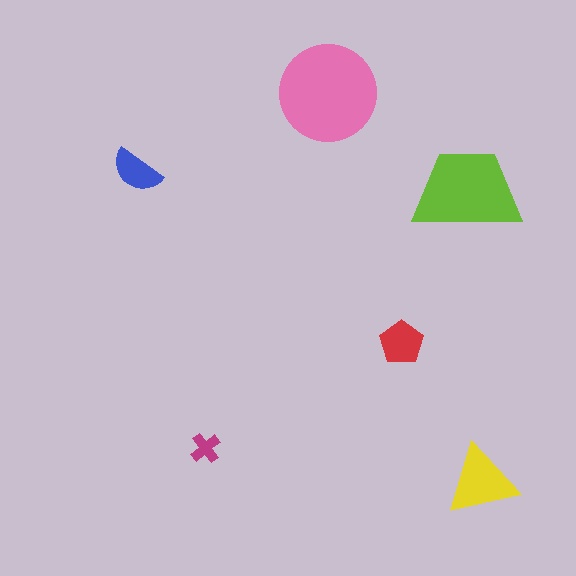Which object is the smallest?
The magenta cross.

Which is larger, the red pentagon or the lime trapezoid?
The lime trapezoid.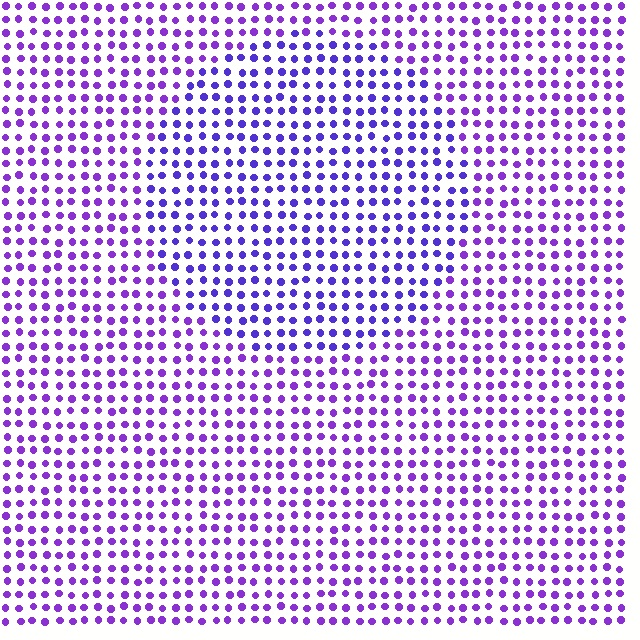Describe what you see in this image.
The image is filled with small purple elements in a uniform arrangement. A circle-shaped region is visible where the elements are tinted to a slightly different hue, forming a subtle color boundary.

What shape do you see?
I see a circle.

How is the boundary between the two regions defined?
The boundary is defined purely by a slight shift in hue (about 22 degrees). Spacing, size, and orientation are identical on both sides.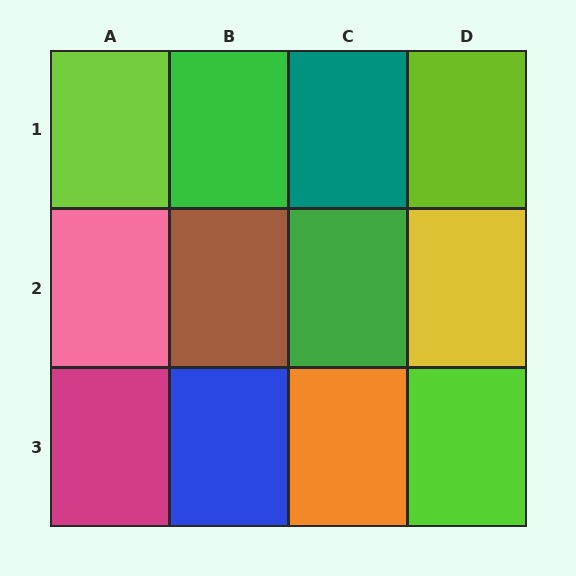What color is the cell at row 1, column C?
Teal.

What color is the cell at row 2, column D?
Yellow.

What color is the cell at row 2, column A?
Pink.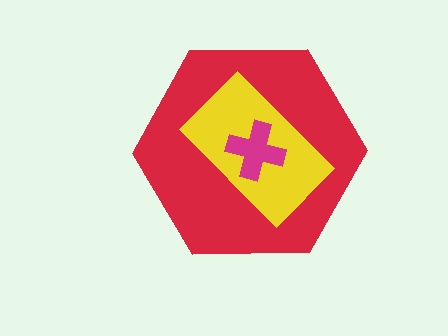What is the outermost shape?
The red hexagon.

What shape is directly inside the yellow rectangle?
The magenta cross.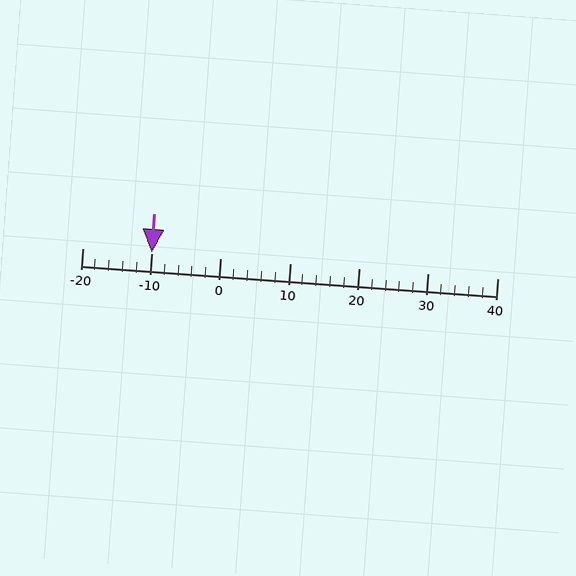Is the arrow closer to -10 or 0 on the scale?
The arrow is closer to -10.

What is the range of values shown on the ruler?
The ruler shows values from -20 to 40.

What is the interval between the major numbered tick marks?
The major tick marks are spaced 10 units apart.